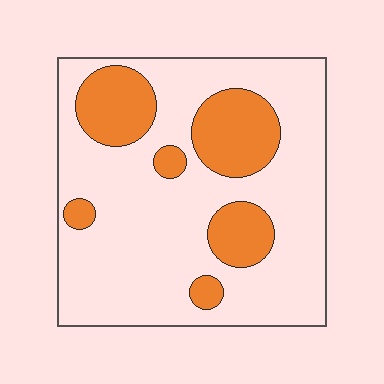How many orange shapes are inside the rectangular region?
6.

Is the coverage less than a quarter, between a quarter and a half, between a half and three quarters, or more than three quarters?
Less than a quarter.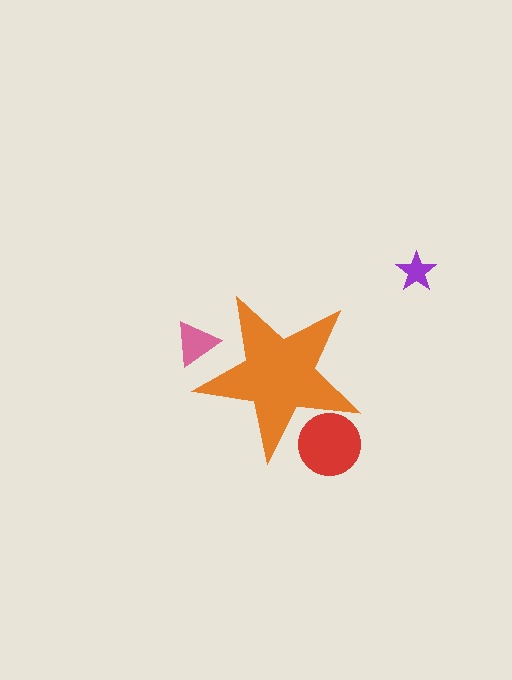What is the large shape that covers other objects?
An orange star.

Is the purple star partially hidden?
No, the purple star is fully visible.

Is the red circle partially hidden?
Yes, the red circle is partially hidden behind the orange star.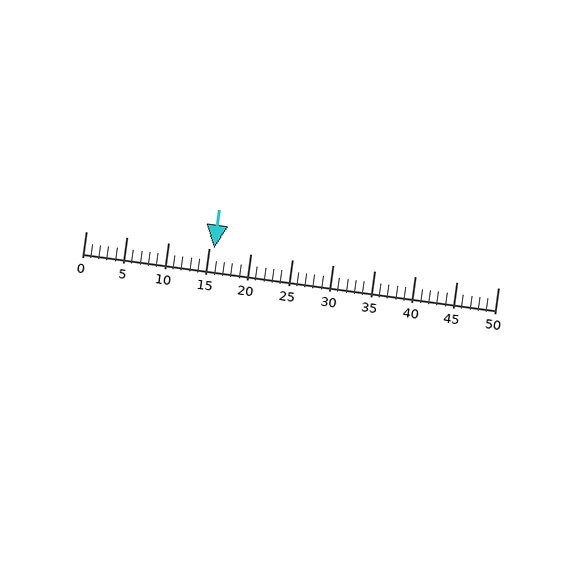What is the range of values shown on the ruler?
The ruler shows values from 0 to 50.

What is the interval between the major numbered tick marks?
The major tick marks are spaced 5 units apart.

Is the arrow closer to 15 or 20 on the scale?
The arrow is closer to 15.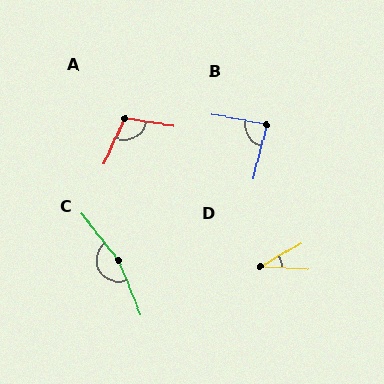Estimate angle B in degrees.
Approximately 85 degrees.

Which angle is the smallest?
D, at approximately 31 degrees.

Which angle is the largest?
C, at approximately 164 degrees.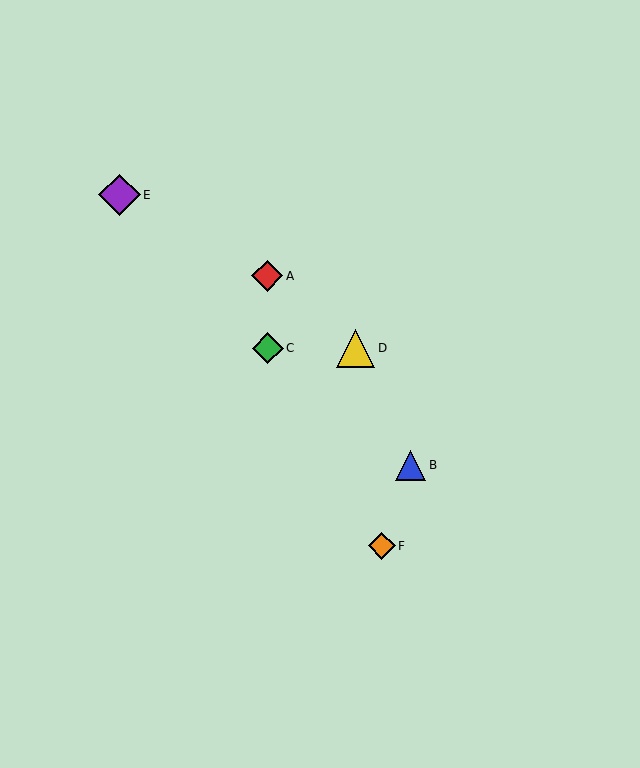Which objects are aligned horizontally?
Objects C, D are aligned horizontally.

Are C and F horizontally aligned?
No, C is at y≈348 and F is at y≈546.